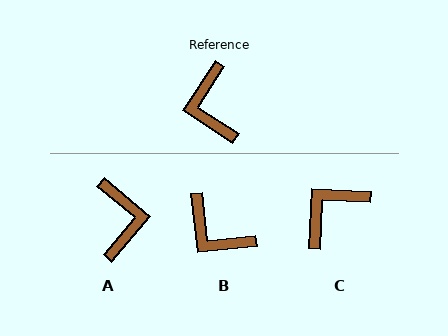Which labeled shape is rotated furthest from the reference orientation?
A, about 173 degrees away.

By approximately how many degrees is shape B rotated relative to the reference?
Approximately 39 degrees counter-clockwise.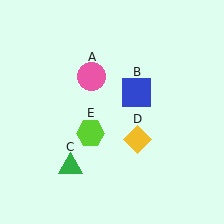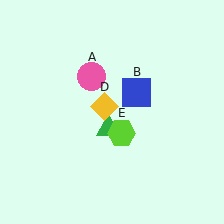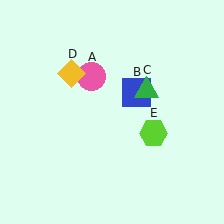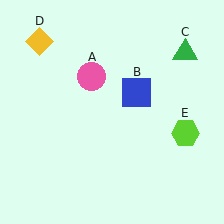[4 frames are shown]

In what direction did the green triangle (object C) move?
The green triangle (object C) moved up and to the right.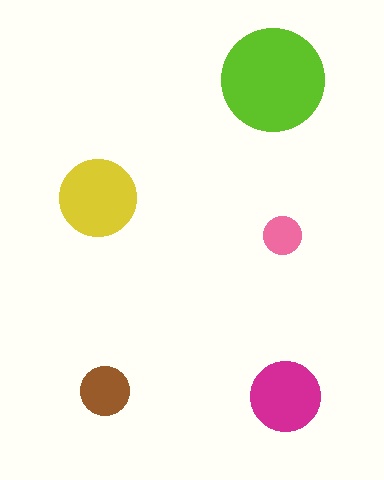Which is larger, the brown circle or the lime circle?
The lime one.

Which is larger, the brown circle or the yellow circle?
The yellow one.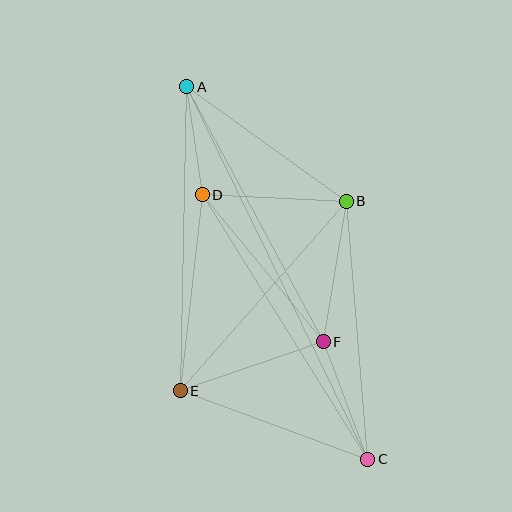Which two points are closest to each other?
Points A and D are closest to each other.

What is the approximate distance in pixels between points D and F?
The distance between D and F is approximately 191 pixels.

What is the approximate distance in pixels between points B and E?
The distance between B and E is approximately 252 pixels.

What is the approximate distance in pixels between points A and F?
The distance between A and F is approximately 290 pixels.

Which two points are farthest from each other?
Points A and C are farthest from each other.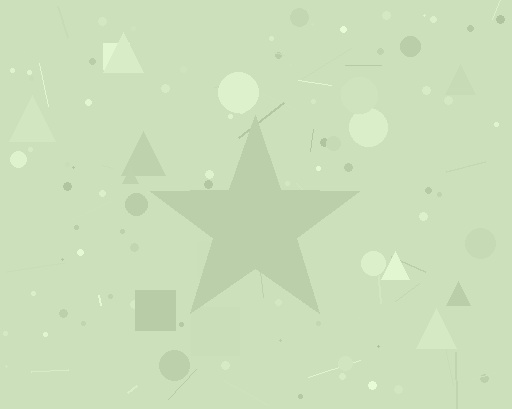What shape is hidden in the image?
A star is hidden in the image.